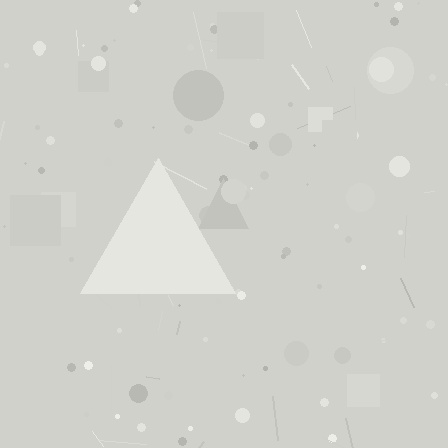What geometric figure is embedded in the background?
A triangle is embedded in the background.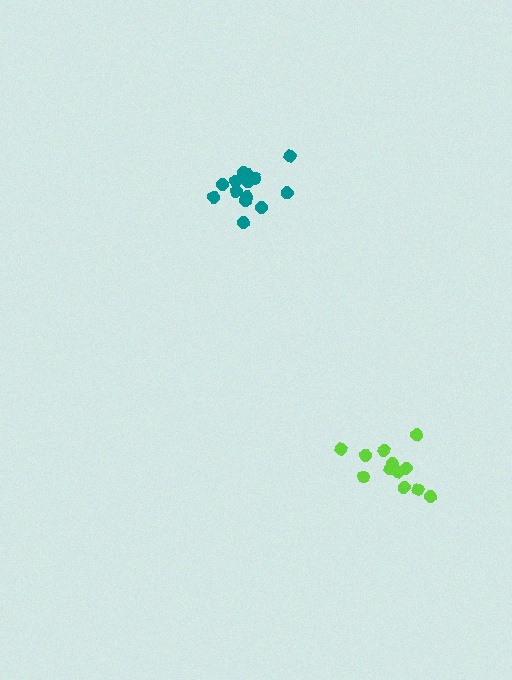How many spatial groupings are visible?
There are 2 spatial groupings.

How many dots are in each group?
Group 1: 14 dots, Group 2: 12 dots (26 total).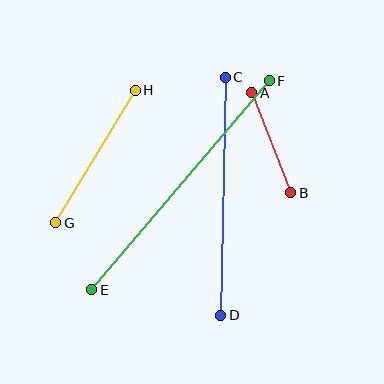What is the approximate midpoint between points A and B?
The midpoint is at approximately (271, 143) pixels.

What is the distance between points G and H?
The distance is approximately 154 pixels.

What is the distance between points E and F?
The distance is approximately 274 pixels.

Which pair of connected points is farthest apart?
Points E and F are farthest apart.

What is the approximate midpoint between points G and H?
The midpoint is at approximately (96, 156) pixels.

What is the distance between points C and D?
The distance is approximately 238 pixels.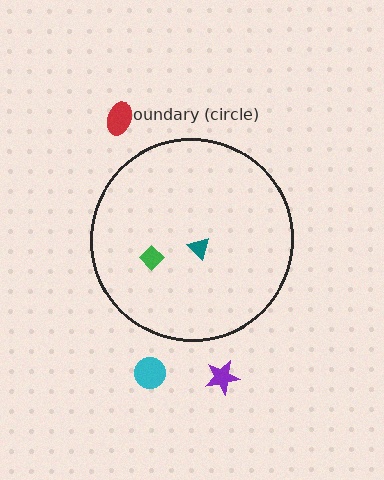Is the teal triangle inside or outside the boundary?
Inside.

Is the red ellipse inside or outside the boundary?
Outside.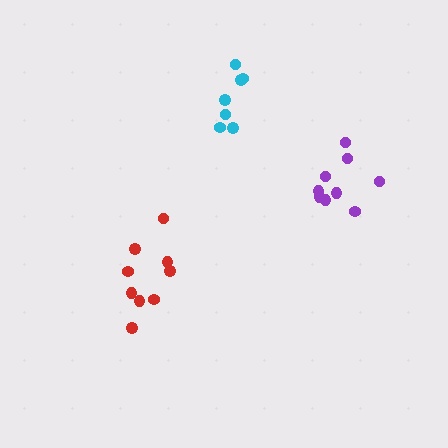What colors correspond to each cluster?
The clusters are colored: cyan, purple, red.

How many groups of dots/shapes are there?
There are 3 groups.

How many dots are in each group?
Group 1: 7 dots, Group 2: 9 dots, Group 3: 9 dots (25 total).